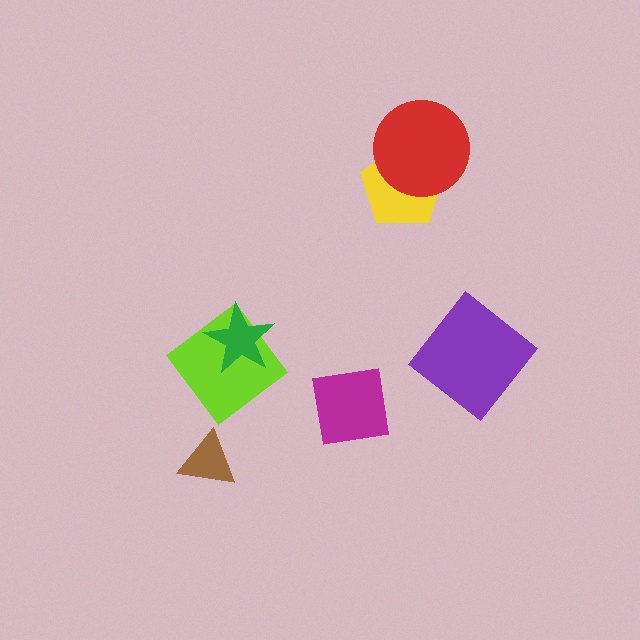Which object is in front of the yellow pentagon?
The red circle is in front of the yellow pentagon.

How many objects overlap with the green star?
1 object overlaps with the green star.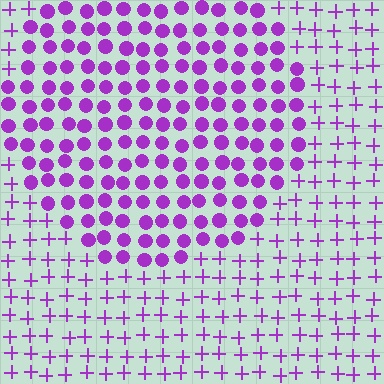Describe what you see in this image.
The image is filled with small purple elements arranged in a uniform grid. A circle-shaped region contains circles, while the surrounding area contains plus signs. The boundary is defined purely by the change in element shape.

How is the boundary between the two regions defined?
The boundary is defined by a change in element shape: circles inside vs. plus signs outside. All elements share the same color and spacing.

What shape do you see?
I see a circle.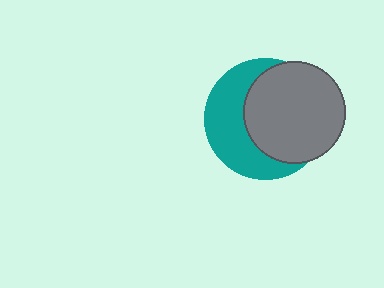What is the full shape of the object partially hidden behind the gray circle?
The partially hidden object is a teal circle.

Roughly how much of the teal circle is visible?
A small part of it is visible (roughly 44%).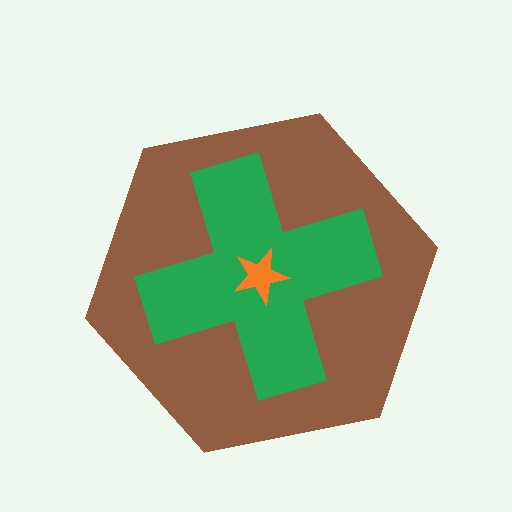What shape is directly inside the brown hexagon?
The green cross.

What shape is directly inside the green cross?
The orange star.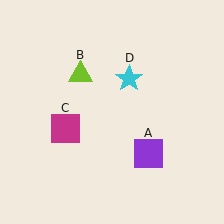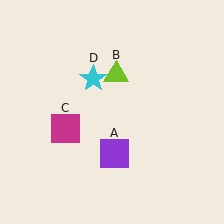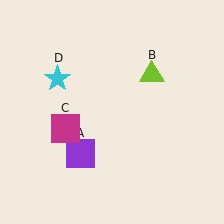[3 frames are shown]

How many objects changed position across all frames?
3 objects changed position: purple square (object A), lime triangle (object B), cyan star (object D).